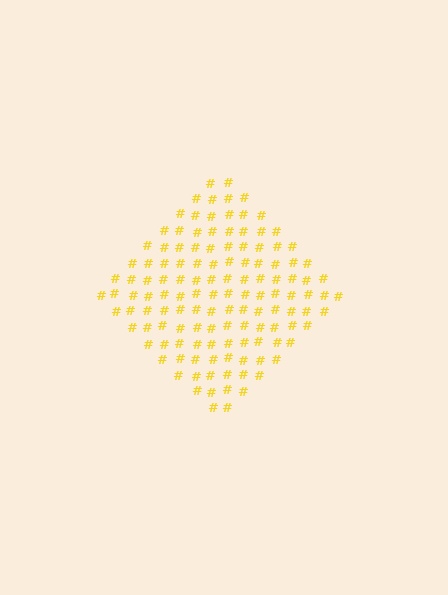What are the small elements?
The small elements are hash symbols.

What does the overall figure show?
The overall figure shows a diamond.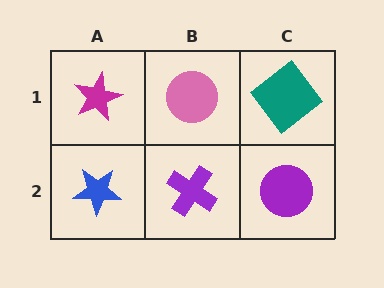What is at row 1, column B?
A pink circle.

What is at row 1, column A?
A magenta star.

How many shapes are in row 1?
3 shapes.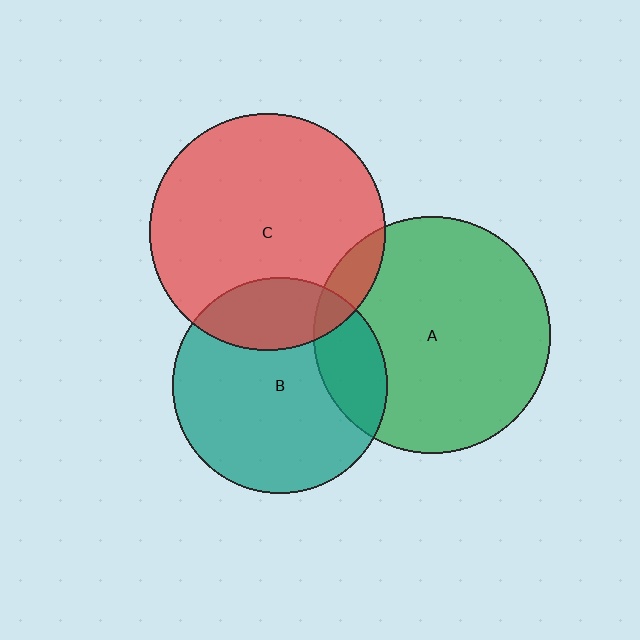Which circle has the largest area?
Circle A (green).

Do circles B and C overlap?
Yes.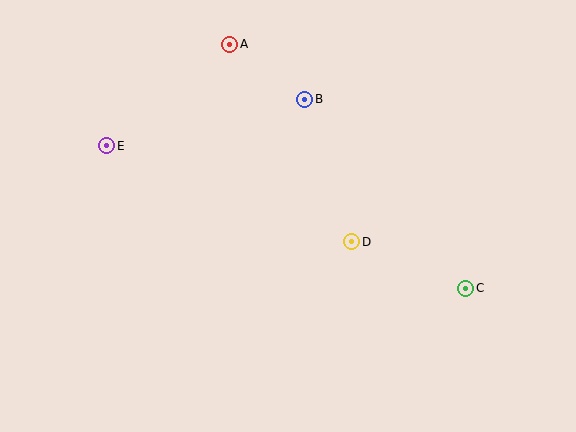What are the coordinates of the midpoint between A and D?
The midpoint between A and D is at (291, 143).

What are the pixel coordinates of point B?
Point B is at (305, 99).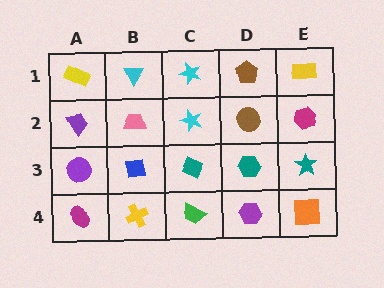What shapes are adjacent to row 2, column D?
A brown pentagon (row 1, column D), a teal hexagon (row 3, column D), a cyan star (row 2, column C), a magenta hexagon (row 2, column E).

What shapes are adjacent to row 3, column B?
A pink trapezoid (row 2, column B), a yellow cross (row 4, column B), a purple circle (row 3, column A), a teal diamond (row 3, column C).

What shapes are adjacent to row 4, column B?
A blue square (row 3, column B), a magenta ellipse (row 4, column A), a green trapezoid (row 4, column C).